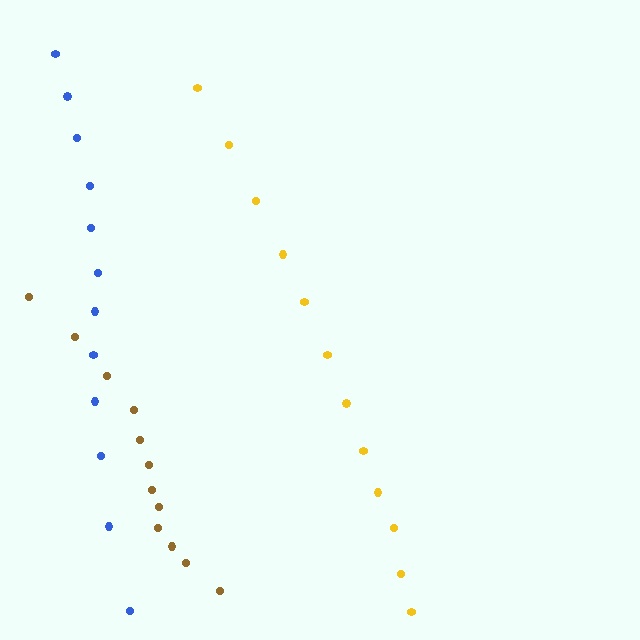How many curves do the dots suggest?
There are 3 distinct paths.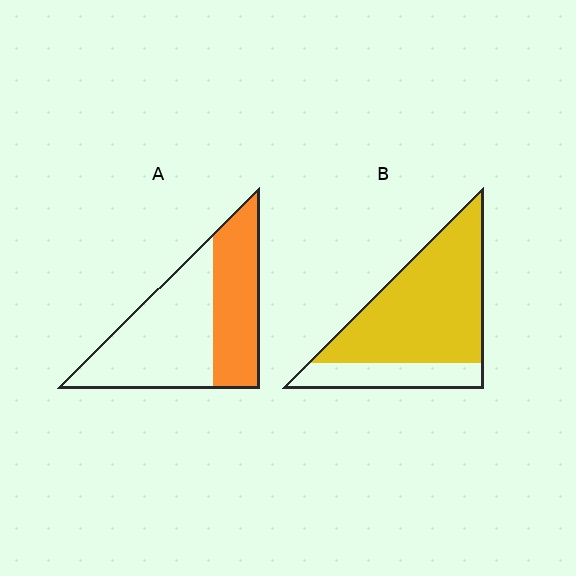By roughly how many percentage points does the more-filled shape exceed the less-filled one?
By roughly 35 percentage points (B over A).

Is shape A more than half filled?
No.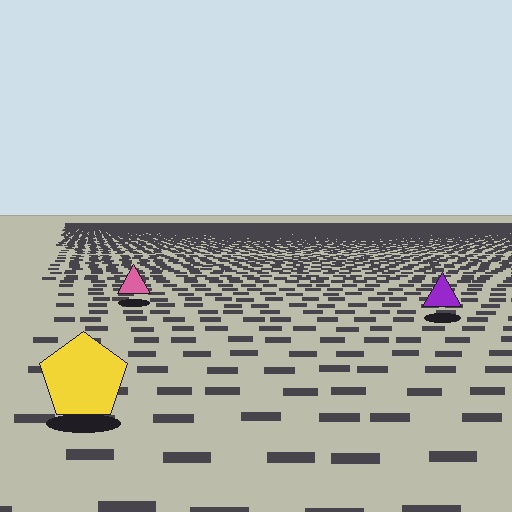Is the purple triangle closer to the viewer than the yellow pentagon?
No. The yellow pentagon is closer — you can tell from the texture gradient: the ground texture is coarser near it.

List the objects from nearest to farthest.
From nearest to farthest: the yellow pentagon, the purple triangle, the pink triangle.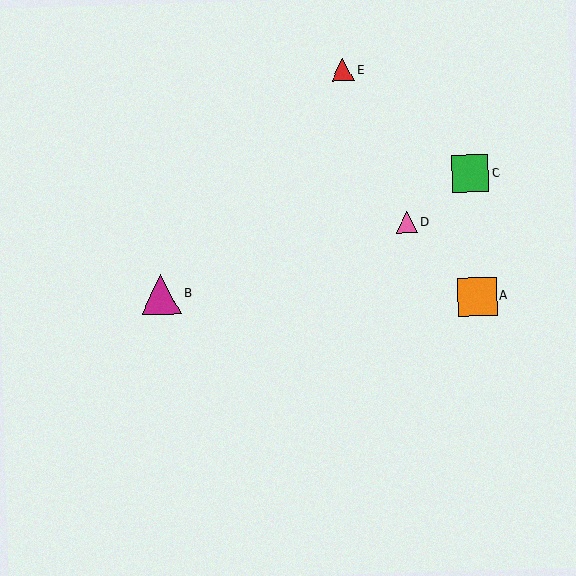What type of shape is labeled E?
Shape E is a red triangle.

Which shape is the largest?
The magenta triangle (labeled B) is the largest.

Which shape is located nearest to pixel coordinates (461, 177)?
The green square (labeled C) at (470, 173) is nearest to that location.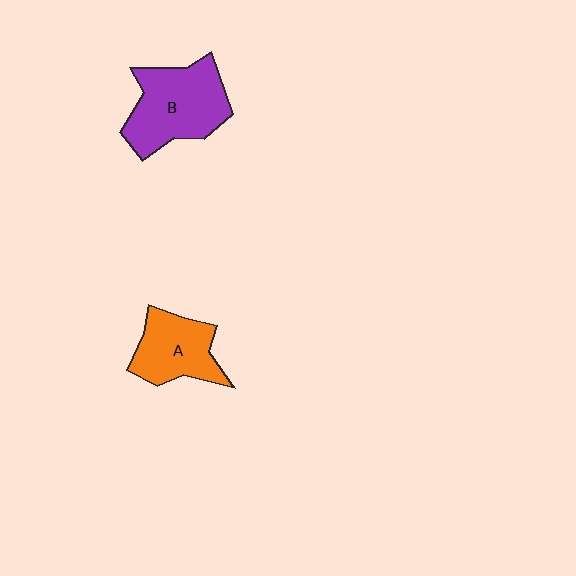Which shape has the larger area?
Shape B (purple).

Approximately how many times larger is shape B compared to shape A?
Approximately 1.4 times.